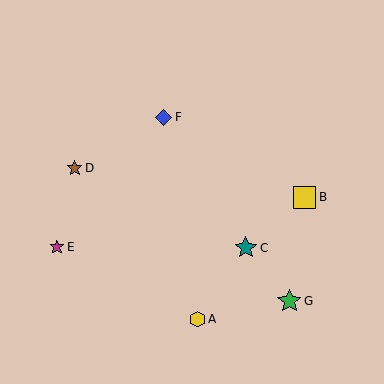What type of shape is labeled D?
Shape D is a brown star.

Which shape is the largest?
The green star (labeled G) is the largest.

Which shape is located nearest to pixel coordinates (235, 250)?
The teal star (labeled C) at (246, 248) is nearest to that location.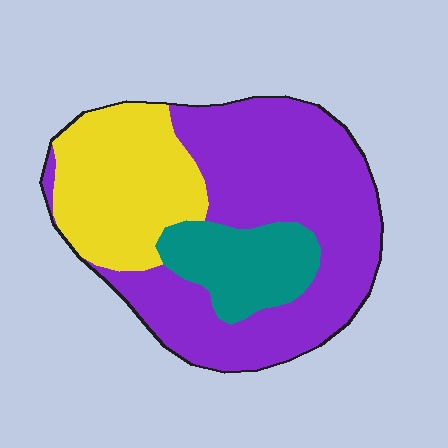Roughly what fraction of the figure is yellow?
Yellow covers 28% of the figure.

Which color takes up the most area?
Purple, at roughly 55%.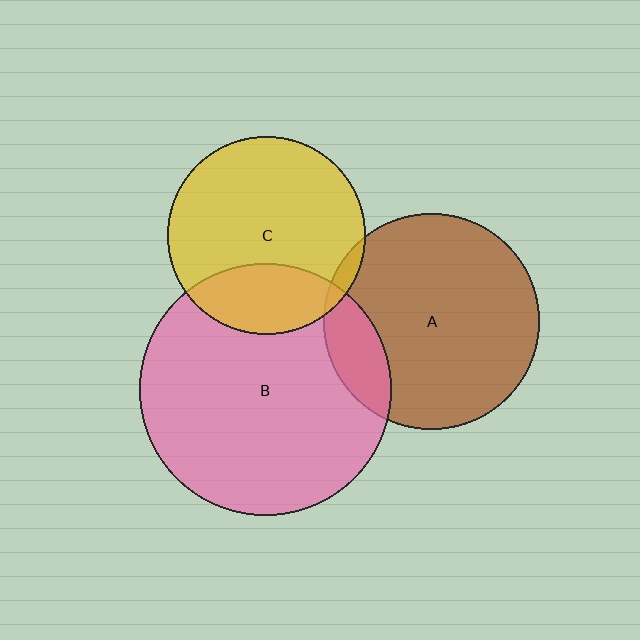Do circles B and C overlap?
Yes.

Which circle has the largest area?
Circle B (pink).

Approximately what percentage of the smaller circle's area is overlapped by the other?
Approximately 25%.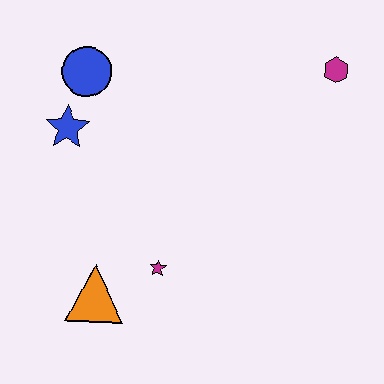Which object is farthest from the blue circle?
The magenta hexagon is farthest from the blue circle.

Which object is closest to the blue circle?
The blue star is closest to the blue circle.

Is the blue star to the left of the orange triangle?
Yes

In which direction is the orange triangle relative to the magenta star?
The orange triangle is to the left of the magenta star.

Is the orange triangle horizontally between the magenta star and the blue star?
Yes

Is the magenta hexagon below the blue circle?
No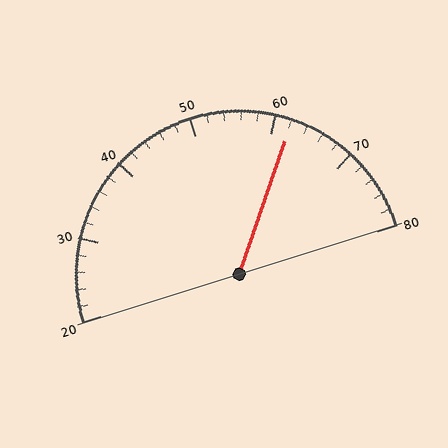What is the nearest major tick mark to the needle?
The nearest major tick mark is 60.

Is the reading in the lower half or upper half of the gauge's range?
The reading is in the upper half of the range (20 to 80).